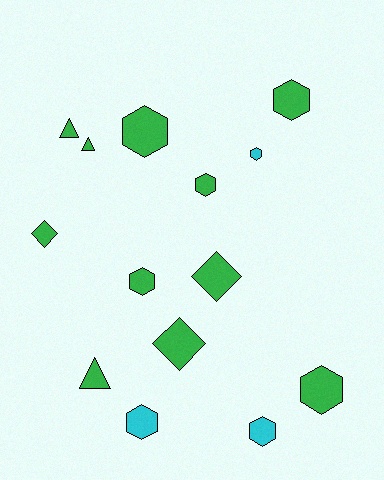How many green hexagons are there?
There are 5 green hexagons.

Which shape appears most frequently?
Hexagon, with 8 objects.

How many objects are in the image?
There are 14 objects.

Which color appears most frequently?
Green, with 11 objects.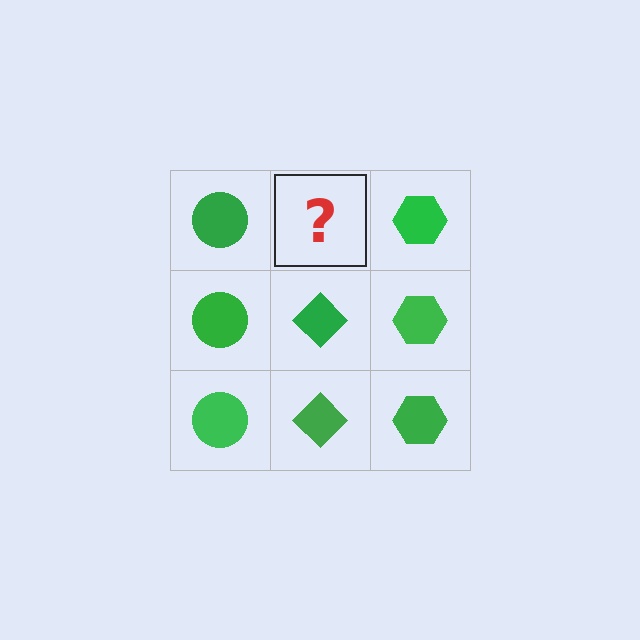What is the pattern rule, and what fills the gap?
The rule is that each column has a consistent shape. The gap should be filled with a green diamond.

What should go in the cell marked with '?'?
The missing cell should contain a green diamond.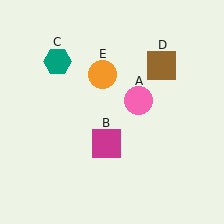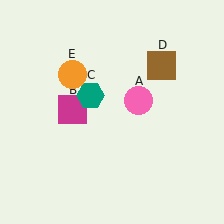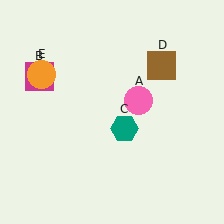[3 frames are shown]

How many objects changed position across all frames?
3 objects changed position: magenta square (object B), teal hexagon (object C), orange circle (object E).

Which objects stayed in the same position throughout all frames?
Pink circle (object A) and brown square (object D) remained stationary.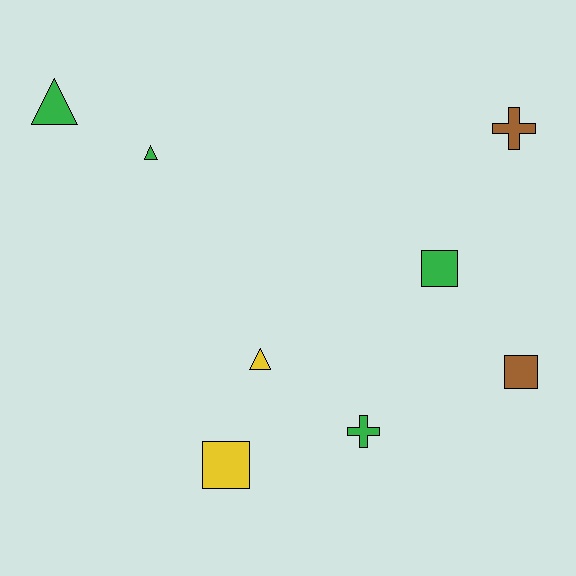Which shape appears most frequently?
Square, with 3 objects.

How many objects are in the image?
There are 8 objects.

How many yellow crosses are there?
There are no yellow crosses.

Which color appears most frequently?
Green, with 4 objects.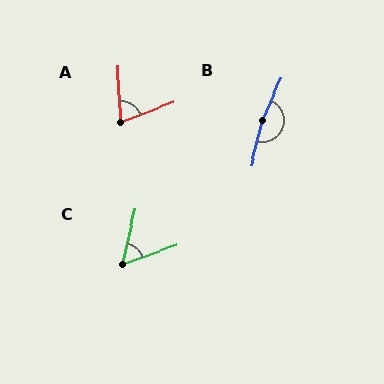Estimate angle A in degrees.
Approximately 72 degrees.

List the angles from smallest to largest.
C (57°), A (72°), B (169°).